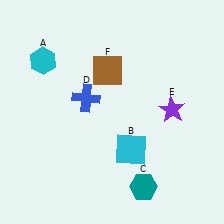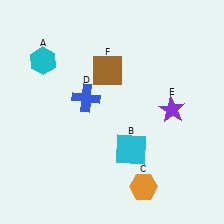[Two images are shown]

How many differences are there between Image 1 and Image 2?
There is 1 difference between the two images.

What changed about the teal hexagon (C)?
In Image 1, C is teal. In Image 2, it changed to orange.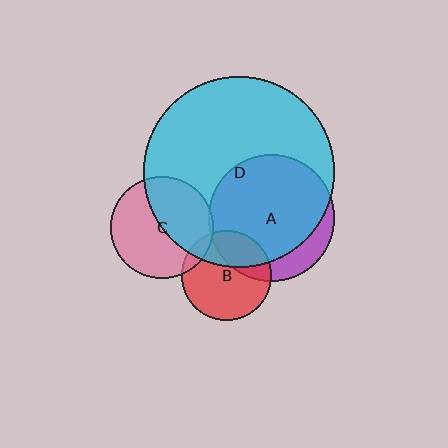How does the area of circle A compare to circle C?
Approximately 1.5 times.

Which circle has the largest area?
Circle D (cyan).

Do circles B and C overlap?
Yes.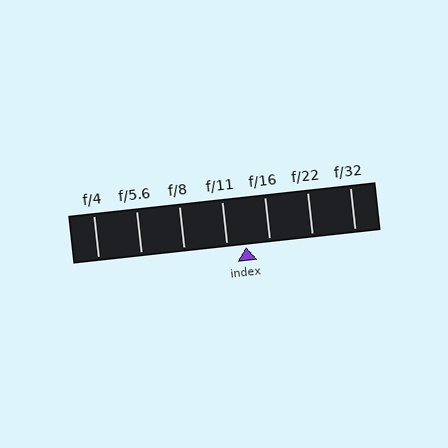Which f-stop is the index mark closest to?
The index mark is closest to f/11.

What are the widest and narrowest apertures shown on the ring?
The widest aperture shown is f/4 and the narrowest is f/32.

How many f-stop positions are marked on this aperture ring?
There are 7 f-stop positions marked.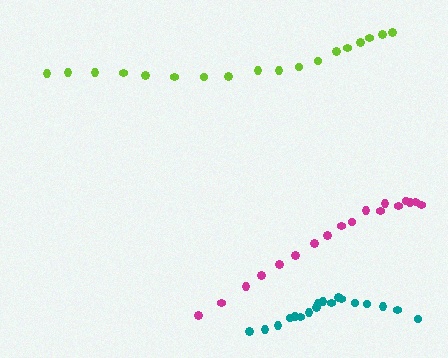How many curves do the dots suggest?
There are 3 distinct paths.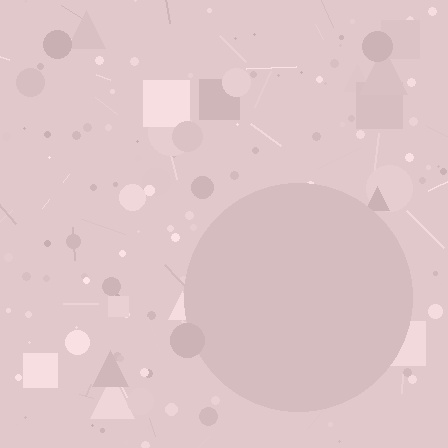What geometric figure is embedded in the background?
A circle is embedded in the background.